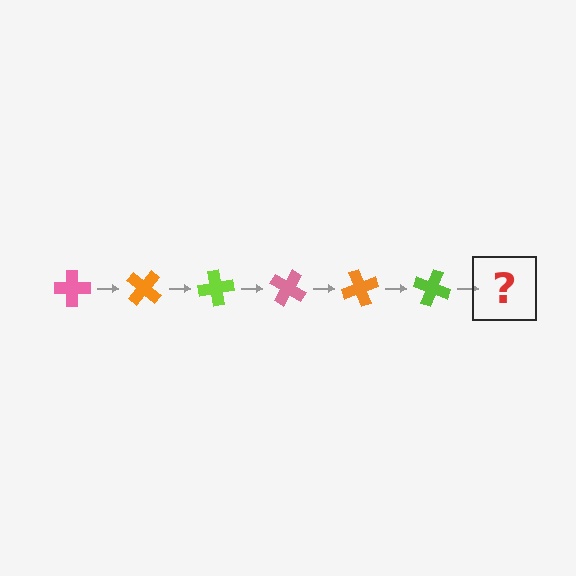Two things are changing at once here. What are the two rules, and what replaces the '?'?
The two rules are that it rotates 40 degrees each step and the color cycles through pink, orange, and lime. The '?' should be a pink cross, rotated 240 degrees from the start.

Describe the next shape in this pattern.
It should be a pink cross, rotated 240 degrees from the start.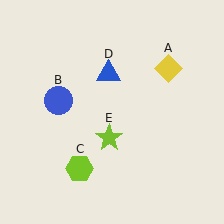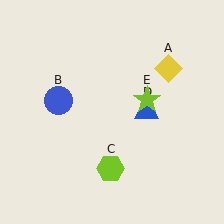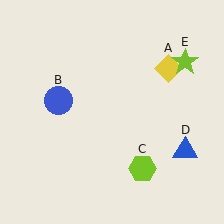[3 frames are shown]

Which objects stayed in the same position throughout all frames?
Yellow diamond (object A) and blue circle (object B) remained stationary.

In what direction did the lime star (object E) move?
The lime star (object E) moved up and to the right.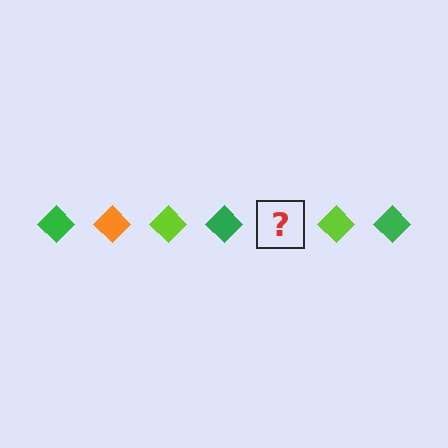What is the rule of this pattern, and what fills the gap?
The rule is that the pattern cycles through green, orange, lime diamonds. The gap should be filled with an orange diamond.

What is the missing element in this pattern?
The missing element is an orange diamond.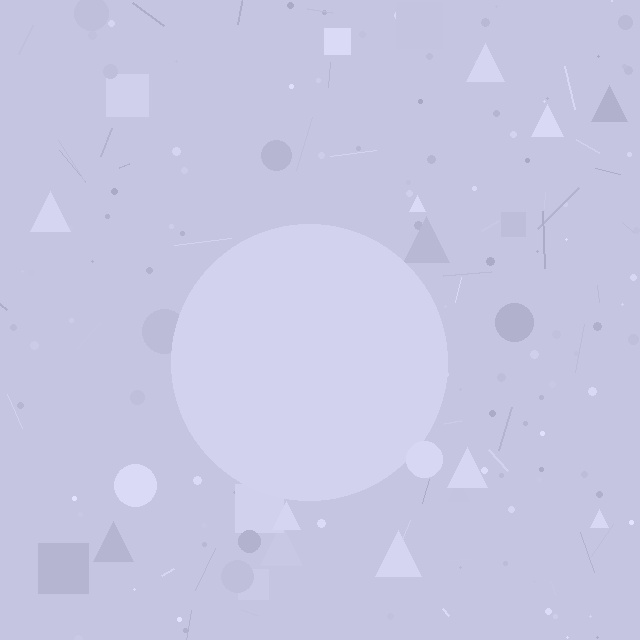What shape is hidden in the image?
A circle is hidden in the image.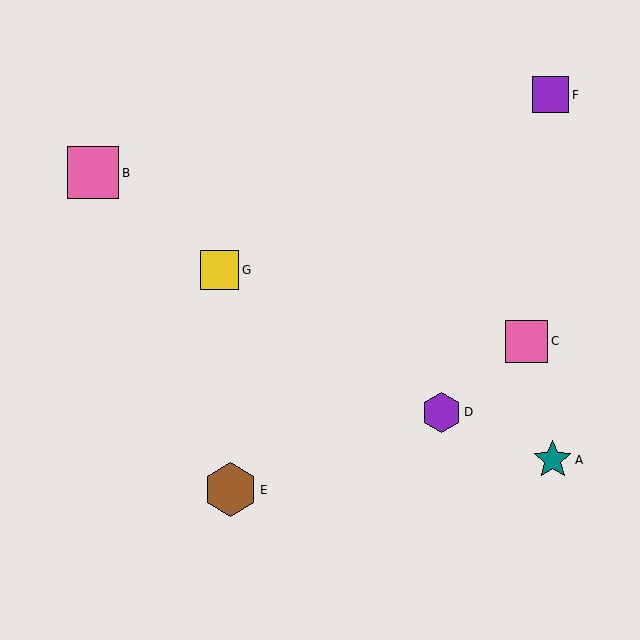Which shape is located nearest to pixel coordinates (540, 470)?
The teal star (labeled A) at (553, 460) is nearest to that location.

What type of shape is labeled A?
Shape A is a teal star.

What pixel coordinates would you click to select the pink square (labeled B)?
Click at (93, 173) to select the pink square B.